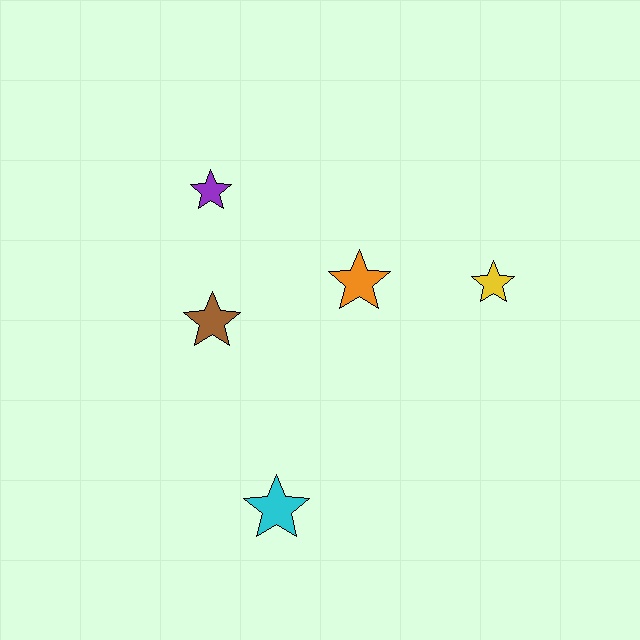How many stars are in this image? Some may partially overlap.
There are 5 stars.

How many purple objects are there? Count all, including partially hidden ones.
There is 1 purple object.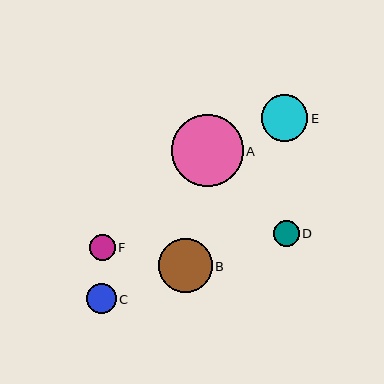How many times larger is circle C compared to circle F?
Circle C is approximately 1.2 times the size of circle F.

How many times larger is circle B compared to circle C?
Circle B is approximately 1.8 times the size of circle C.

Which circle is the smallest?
Circle F is the smallest with a size of approximately 26 pixels.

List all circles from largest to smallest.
From largest to smallest: A, B, E, C, D, F.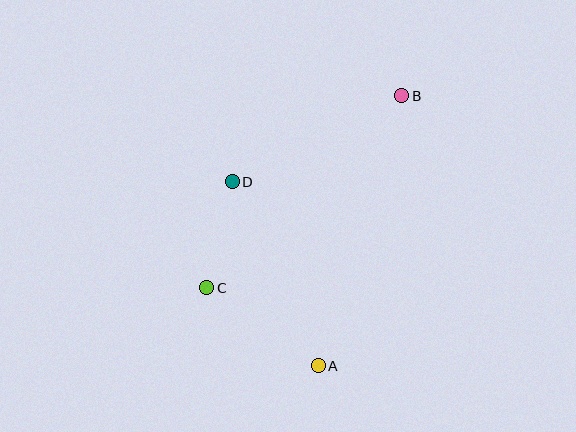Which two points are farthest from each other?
Points A and B are farthest from each other.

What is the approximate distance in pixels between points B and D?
The distance between B and D is approximately 190 pixels.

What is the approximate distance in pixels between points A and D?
The distance between A and D is approximately 203 pixels.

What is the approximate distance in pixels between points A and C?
The distance between A and C is approximately 136 pixels.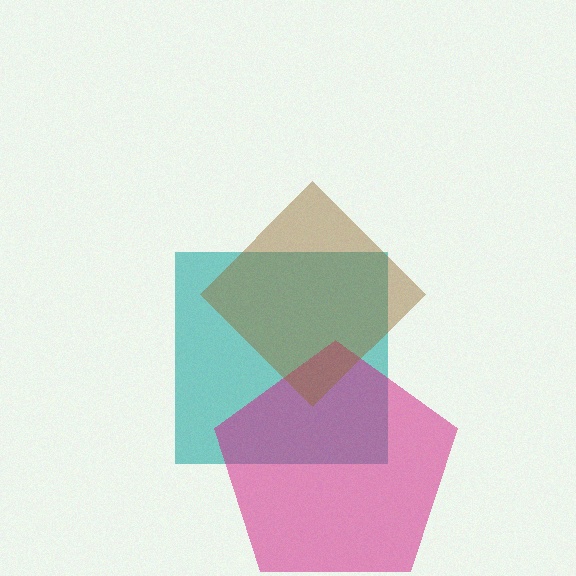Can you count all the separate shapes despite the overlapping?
Yes, there are 3 separate shapes.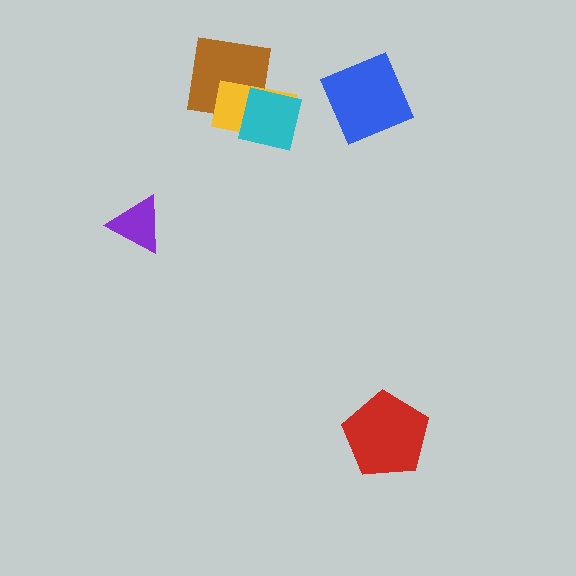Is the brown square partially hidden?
Yes, it is partially covered by another shape.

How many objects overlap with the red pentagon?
0 objects overlap with the red pentagon.